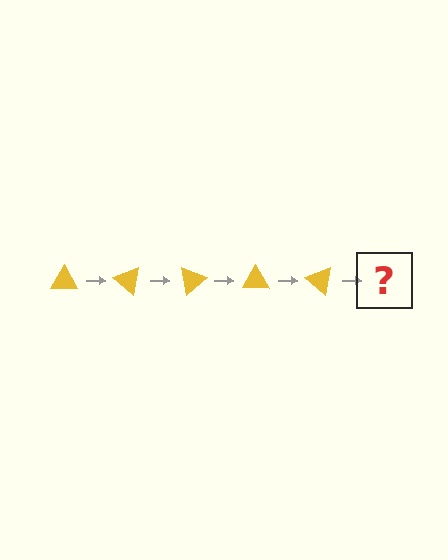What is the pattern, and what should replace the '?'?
The pattern is that the triangle rotates 40 degrees each step. The '?' should be a yellow triangle rotated 200 degrees.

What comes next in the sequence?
The next element should be a yellow triangle rotated 200 degrees.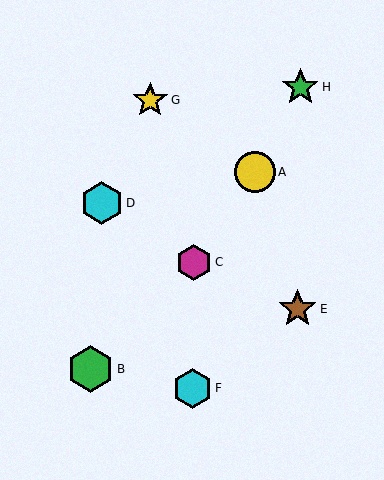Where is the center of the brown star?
The center of the brown star is at (297, 309).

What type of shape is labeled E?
Shape E is a brown star.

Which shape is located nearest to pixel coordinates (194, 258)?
The magenta hexagon (labeled C) at (194, 262) is nearest to that location.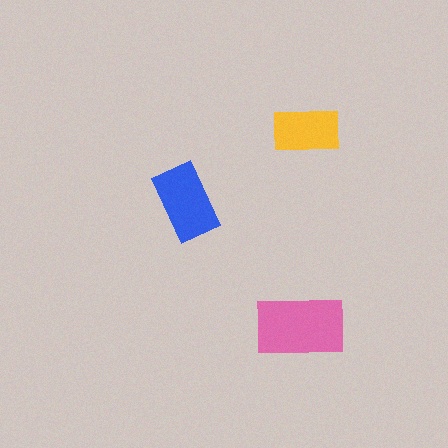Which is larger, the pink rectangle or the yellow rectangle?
The pink one.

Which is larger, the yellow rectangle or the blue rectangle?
The blue one.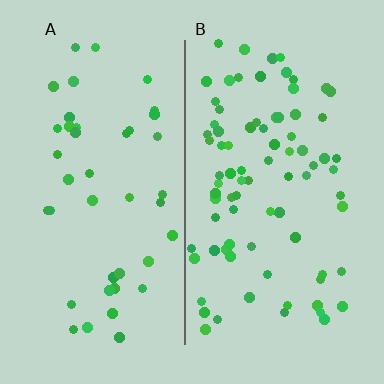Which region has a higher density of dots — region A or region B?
B (the right).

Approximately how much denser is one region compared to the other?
Approximately 2.0× — region B over region A.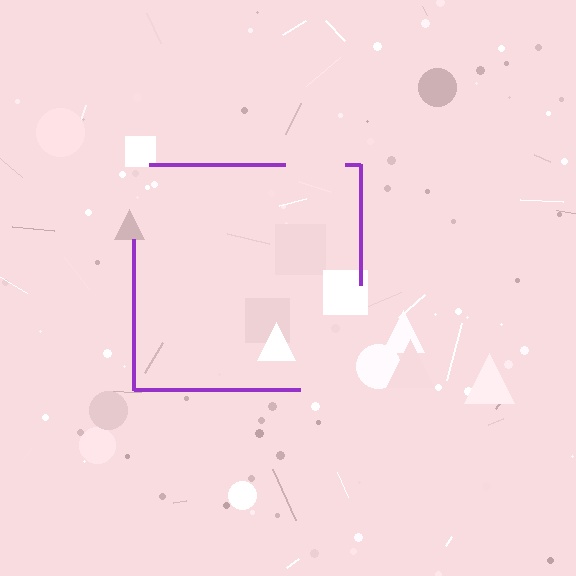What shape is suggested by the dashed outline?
The dashed outline suggests a square.